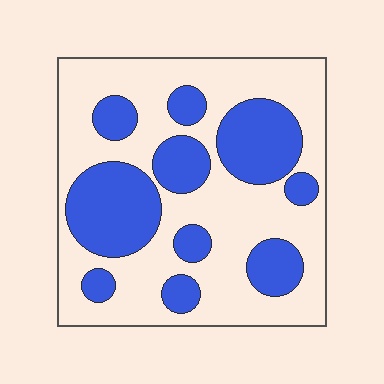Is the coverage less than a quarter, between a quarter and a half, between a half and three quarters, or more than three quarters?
Between a quarter and a half.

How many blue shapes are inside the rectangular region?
10.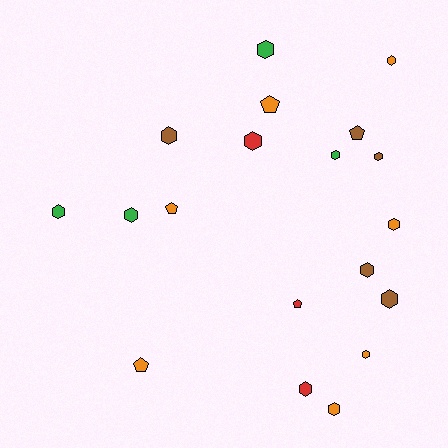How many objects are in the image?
There are 19 objects.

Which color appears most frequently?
Orange, with 7 objects.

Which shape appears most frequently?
Hexagon, with 14 objects.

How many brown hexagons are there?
There are 4 brown hexagons.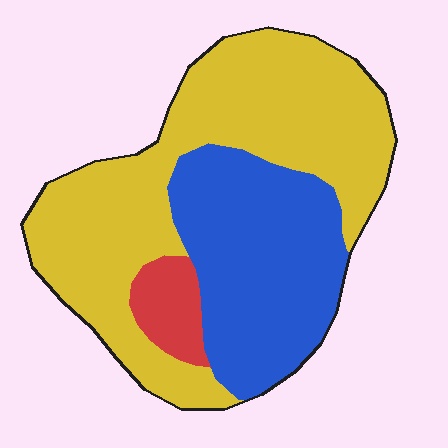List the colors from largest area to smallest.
From largest to smallest: yellow, blue, red.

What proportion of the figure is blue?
Blue takes up about three eighths (3/8) of the figure.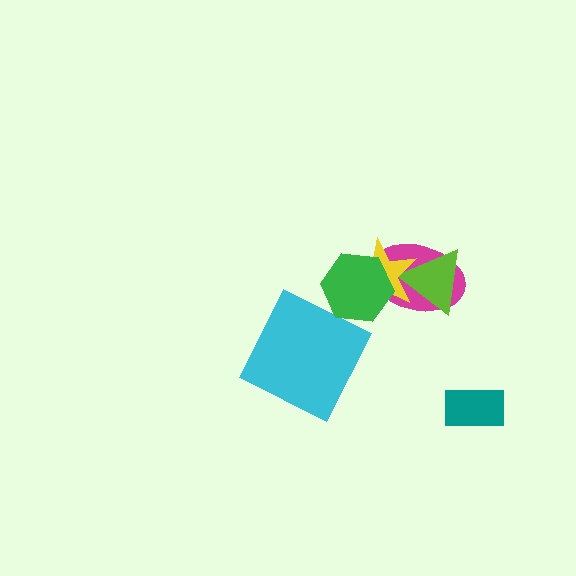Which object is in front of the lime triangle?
The yellow star is in front of the lime triangle.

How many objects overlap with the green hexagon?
2 objects overlap with the green hexagon.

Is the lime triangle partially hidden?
Yes, it is partially covered by another shape.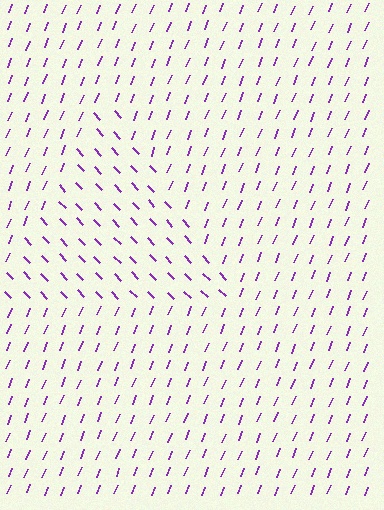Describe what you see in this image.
The image is filled with small purple line segments. A triangle region in the image has lines oriented differently from the surrounding lines, creating a visible texture boundary.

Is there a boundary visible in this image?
Yes, there is a texture boundary formed by a change in line orientation.